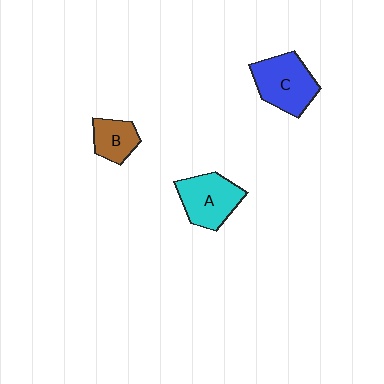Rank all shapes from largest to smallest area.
From largest to smallest: C (blue), A (cyan), B (brown).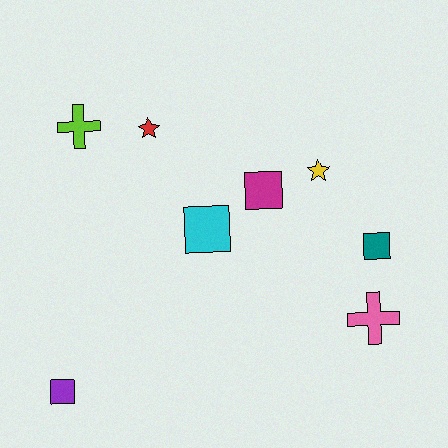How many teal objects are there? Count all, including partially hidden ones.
There is 1 teal object.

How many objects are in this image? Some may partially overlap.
There are 8 objects.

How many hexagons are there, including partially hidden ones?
There are no hexagons.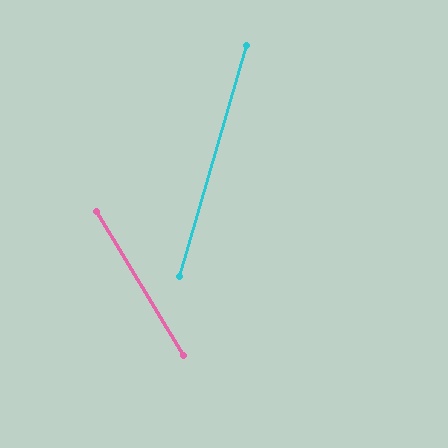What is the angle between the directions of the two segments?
Approximately 47 degrees.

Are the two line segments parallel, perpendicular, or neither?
Neither parallel nor perpendicular — they differ by about 47°.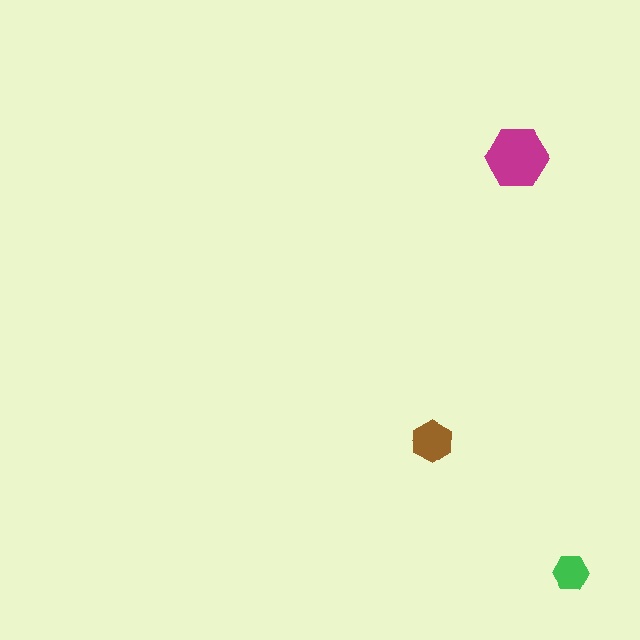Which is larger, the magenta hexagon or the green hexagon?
The magenta one.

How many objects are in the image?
There are 3 objects in the image.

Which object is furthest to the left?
The brown hexagon is leftmost.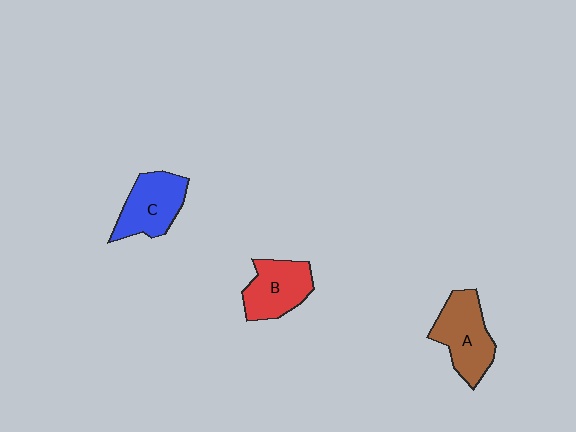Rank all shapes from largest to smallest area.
From largest to smallest: A (brown), C (blue), B (red).